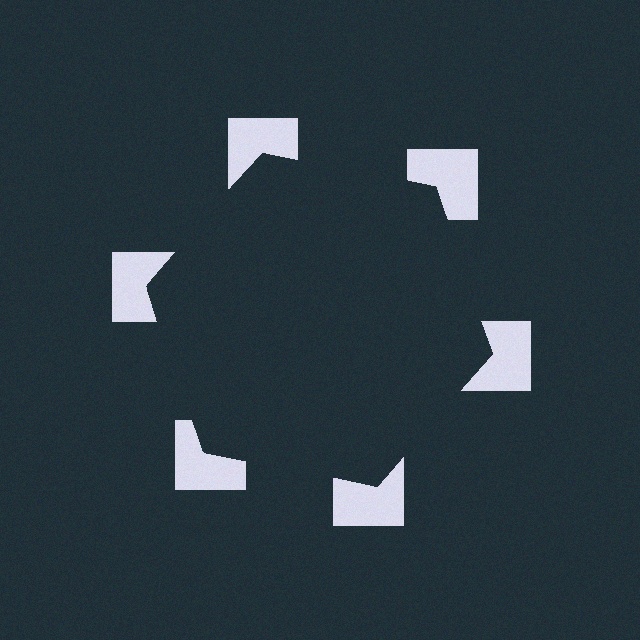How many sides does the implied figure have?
6 sides.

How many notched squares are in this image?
There are 6 — one at each vertex of the illusory hexagon.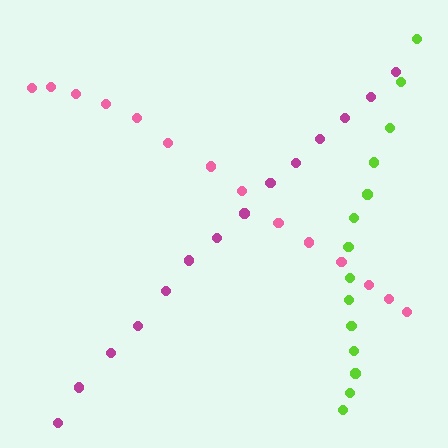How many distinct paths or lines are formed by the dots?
There are 3 distinct paths.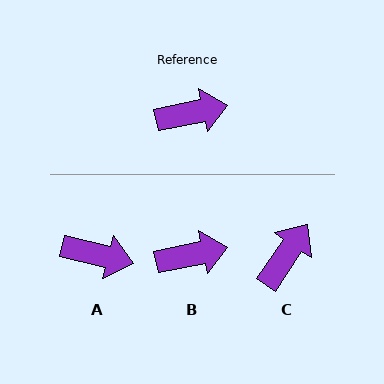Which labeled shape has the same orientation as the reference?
B.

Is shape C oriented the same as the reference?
No, it is off by about 44 degrees.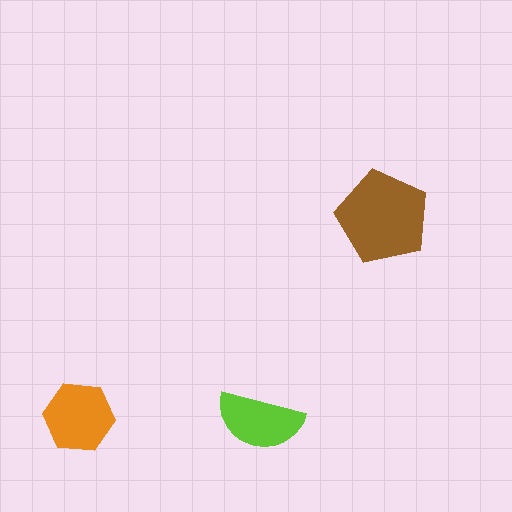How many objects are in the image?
There are 3 objects in the image.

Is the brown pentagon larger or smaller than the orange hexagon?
Larger.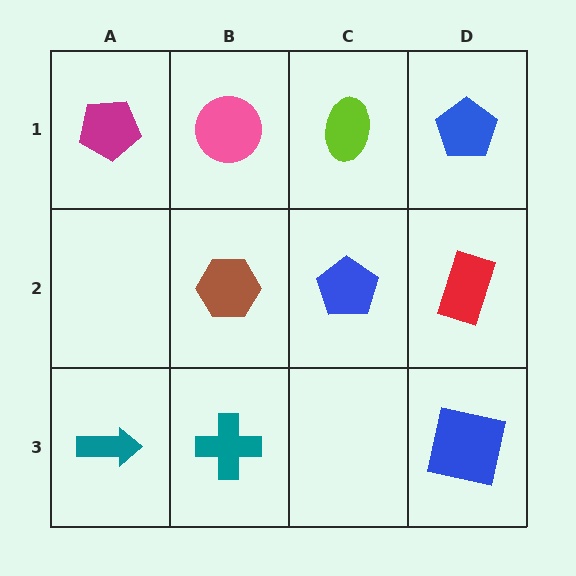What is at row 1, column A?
A magenta pentagon.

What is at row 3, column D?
A blue square.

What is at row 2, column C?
A blue pentagon.